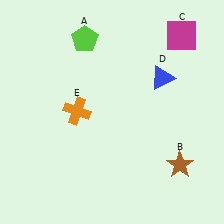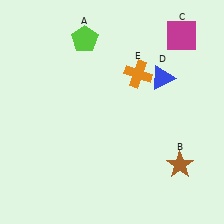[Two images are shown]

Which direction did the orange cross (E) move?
The orange cross (E) moved right.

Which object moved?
The orange cross (E) moved right.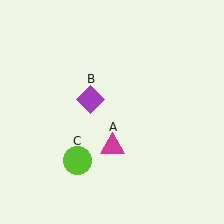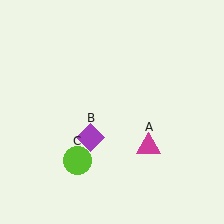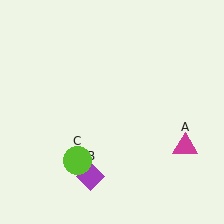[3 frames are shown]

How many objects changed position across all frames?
2 objects changed position: magenta triangle (object A), purple diamond (object B).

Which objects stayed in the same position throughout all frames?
Lime circle (object C) remained stationary.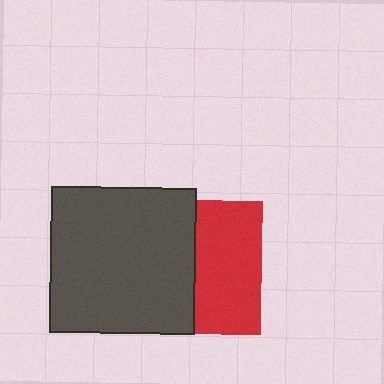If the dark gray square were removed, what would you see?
You would see the complete red square.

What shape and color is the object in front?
The object in front is a dark gray square.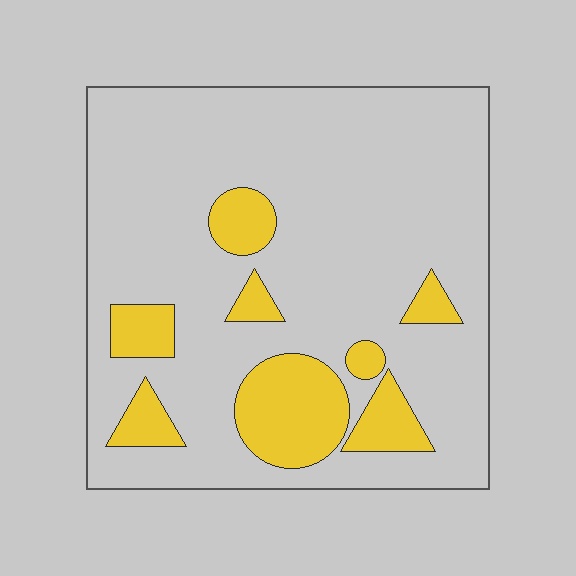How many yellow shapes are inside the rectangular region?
8.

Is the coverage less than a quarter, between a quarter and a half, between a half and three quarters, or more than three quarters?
Less than a quarter.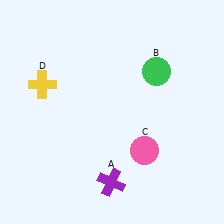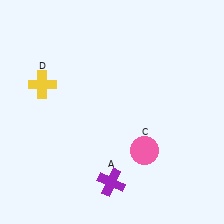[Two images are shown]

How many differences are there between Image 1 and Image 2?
There is 1 difference between the two images.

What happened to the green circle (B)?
The green circle (B) was removed in Image 2. It was in the top-right area of Image 1.